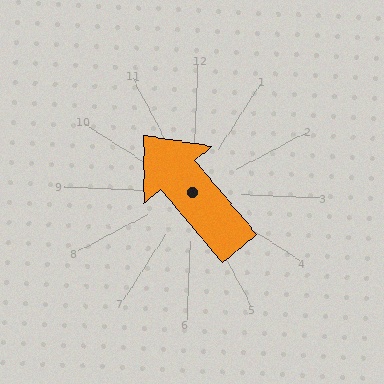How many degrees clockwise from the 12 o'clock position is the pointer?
Approximately 317 degrees.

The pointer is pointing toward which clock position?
Roughly 11 o'clock.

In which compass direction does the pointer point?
Northwest.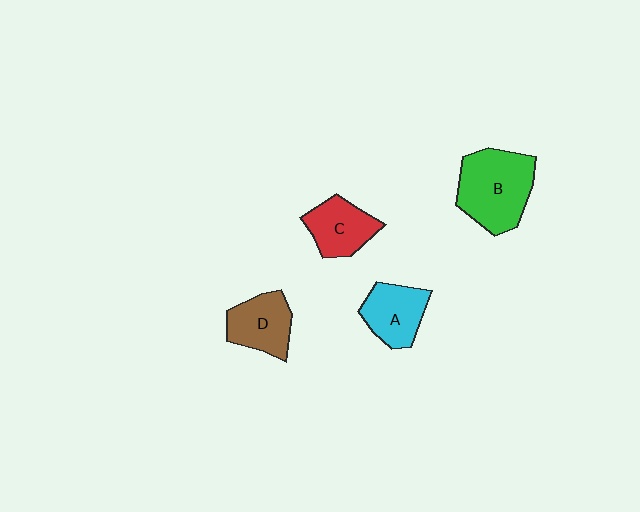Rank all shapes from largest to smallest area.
From largest to smallest: B (green), D (brown), A (cyan), C (red).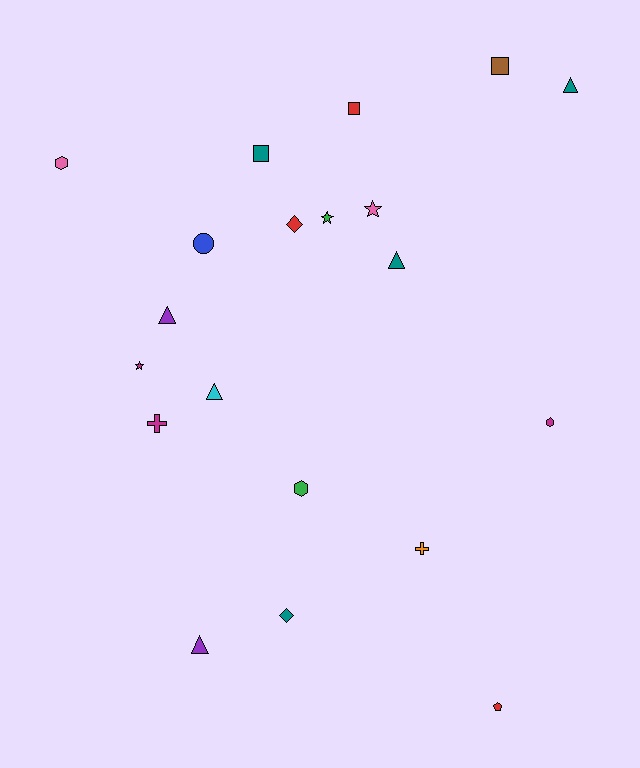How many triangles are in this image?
There are 5 triangles.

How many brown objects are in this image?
There is 1 brown object.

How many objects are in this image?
There are 20 objects.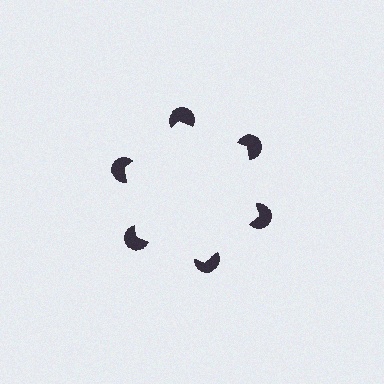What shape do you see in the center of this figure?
An illusory hexagon — its edges are inferred from the aligned wedge cuts in the pac-man discs, not physically drawn.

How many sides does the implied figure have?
6 sides.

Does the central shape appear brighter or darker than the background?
It typically appears slightly brighter than the background, even though no actual brightness change is drawn.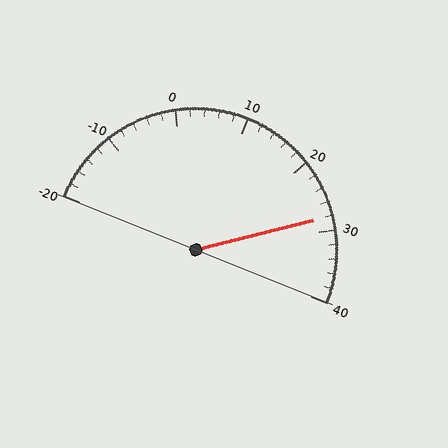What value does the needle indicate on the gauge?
The needle indicates approximately 28.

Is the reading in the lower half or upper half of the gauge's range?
The reading is in the upper half of the range (-20 to 40).